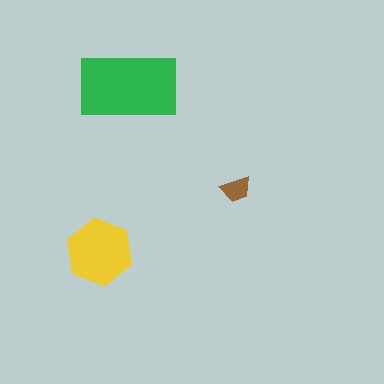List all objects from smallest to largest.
The brown trapezoid, the yellow hexagon, the green rectangle.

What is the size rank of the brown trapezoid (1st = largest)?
3rd.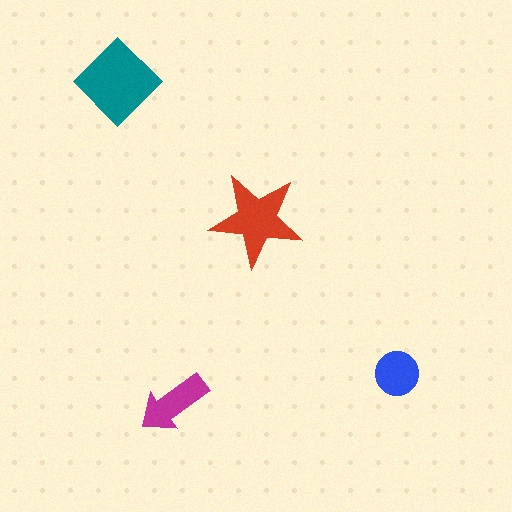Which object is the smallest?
The blue circle.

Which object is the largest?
The teal diamond.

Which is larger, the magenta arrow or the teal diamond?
The teal diamond.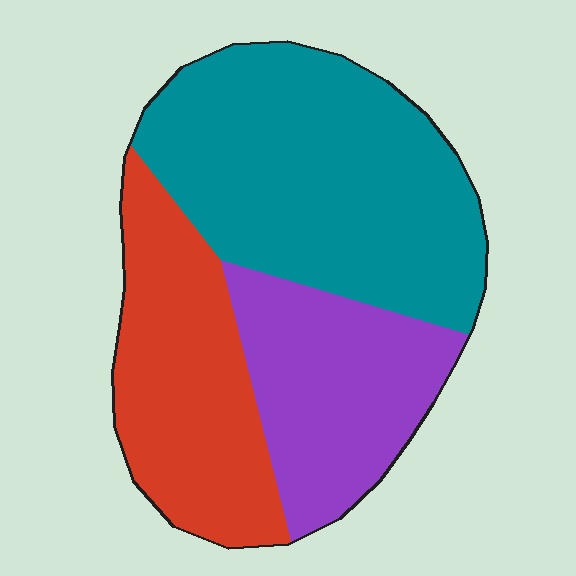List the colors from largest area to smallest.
From largest to smallest: teal, red, purple.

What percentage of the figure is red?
Red takes up about one quarter (1/4) of the figure.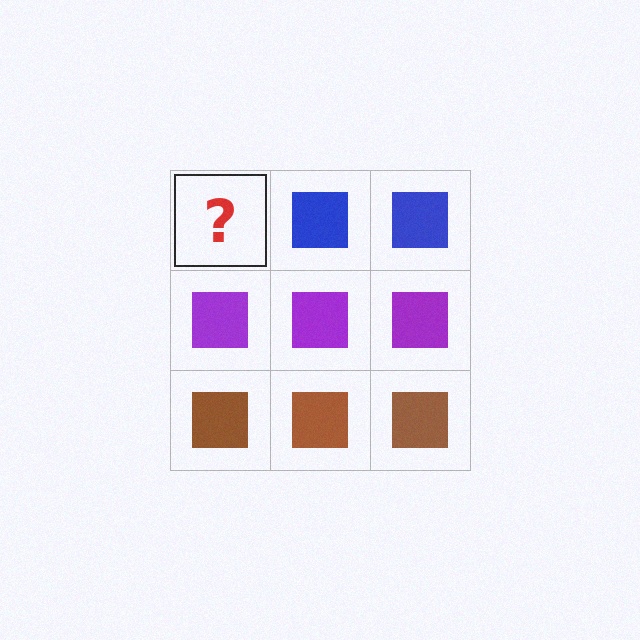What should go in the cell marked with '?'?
The missing cell should contain a blue square.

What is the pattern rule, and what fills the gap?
The rule is that each row has a consistent color. The gap should be filled with a blue square.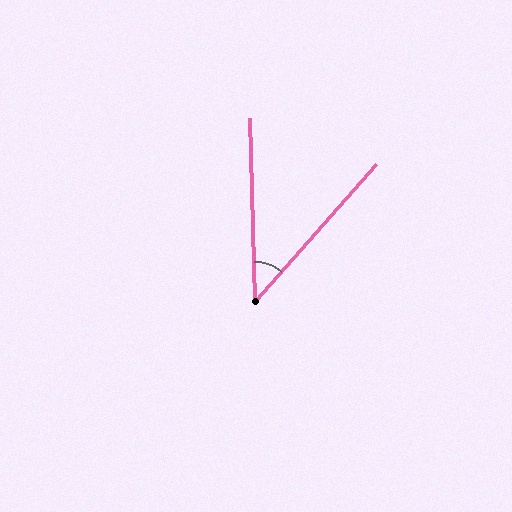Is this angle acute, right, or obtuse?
It is acute.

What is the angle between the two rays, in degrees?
Approximately 43 degrees.